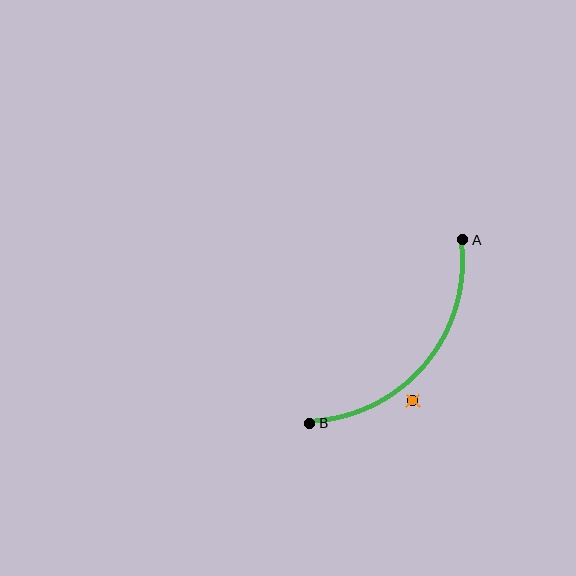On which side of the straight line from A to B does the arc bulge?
The arc bulges below and to the right of the straight line connecting A and B.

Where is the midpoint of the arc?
The arc midpoint is the point on the curve farthest from the straight line joining A and B. It sits below and to the right of that line.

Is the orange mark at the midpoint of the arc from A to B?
No — the orange mark does not lie on the arc at all. It sits slightly outside the curve.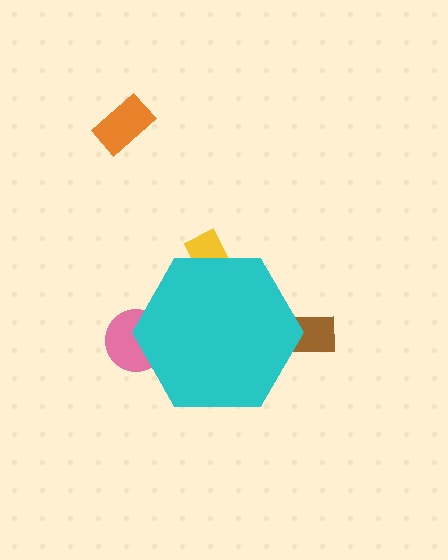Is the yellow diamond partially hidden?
Yes, the yellow diamond is partially hidden behind the cyan hexagon.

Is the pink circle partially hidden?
Yes, the pink circle is partially hidden behind the cyan hexagon.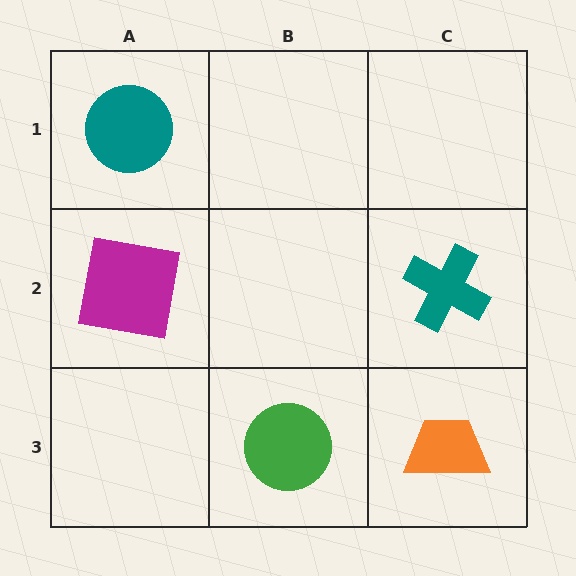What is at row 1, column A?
A teal circle.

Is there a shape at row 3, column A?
No, that cell is empty.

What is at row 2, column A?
A magenta square.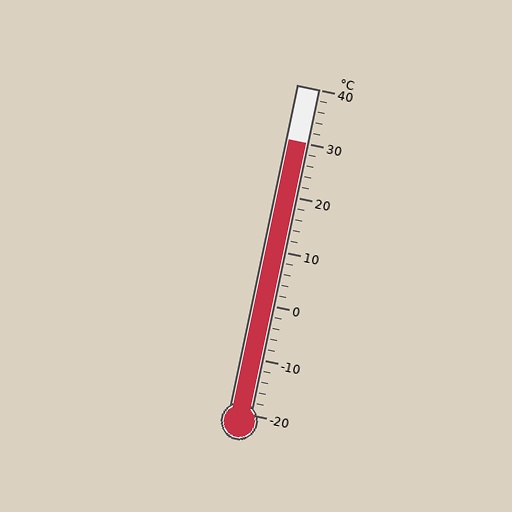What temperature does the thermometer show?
The thermometer shows approximately 30°C.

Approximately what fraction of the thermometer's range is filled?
The thermometer is filled to approximately 85% of its range.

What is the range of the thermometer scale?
The thermometer scale ranges from -20°C to 40°C.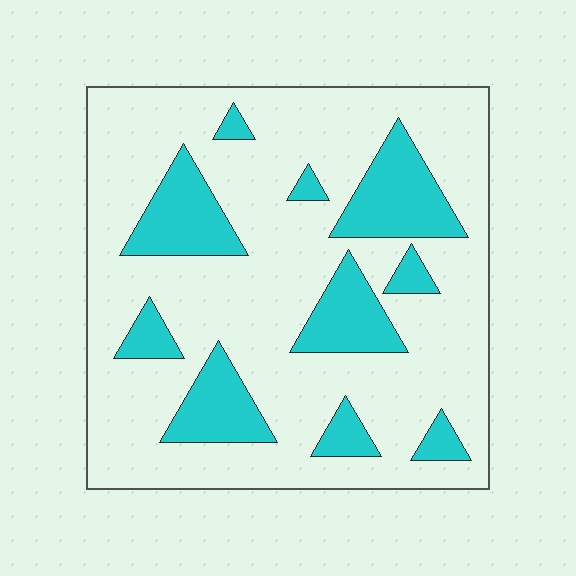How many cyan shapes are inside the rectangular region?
10.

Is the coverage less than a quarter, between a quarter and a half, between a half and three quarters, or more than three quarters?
Less than a quarter.